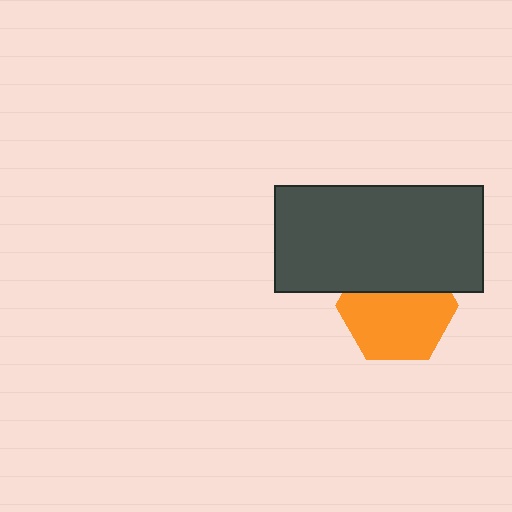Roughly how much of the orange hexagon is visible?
About half of it is visible (roughly 64%).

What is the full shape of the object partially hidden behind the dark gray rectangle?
The partially hidden object is an orange hexagon.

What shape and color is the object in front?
The object in front is a dark gray rectangle.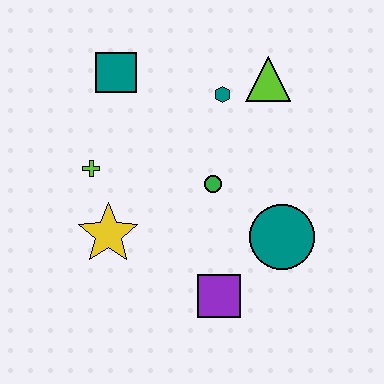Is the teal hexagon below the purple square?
No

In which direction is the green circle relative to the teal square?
The green circle is below the teal square.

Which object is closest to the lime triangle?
The teal hexagon is closest to the lime triangle.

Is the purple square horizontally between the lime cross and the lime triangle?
Yes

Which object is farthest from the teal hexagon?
The purple square is farthest from the teal hexagon.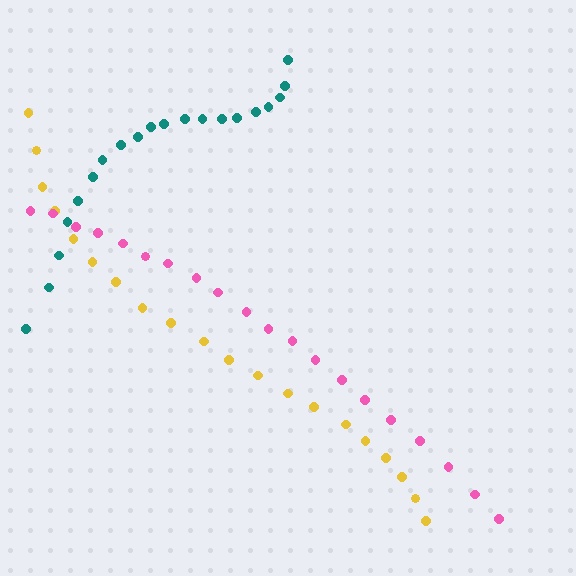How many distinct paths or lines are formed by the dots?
There are 3 distinct paths.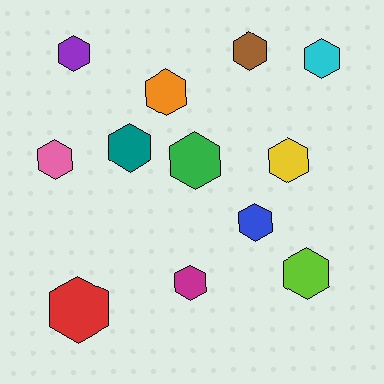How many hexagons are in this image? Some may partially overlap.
There are 12 hexagons.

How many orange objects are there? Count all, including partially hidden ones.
There is 1 orange object.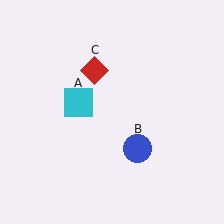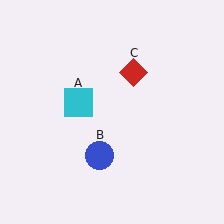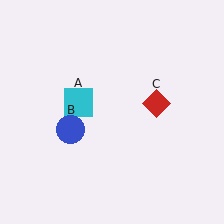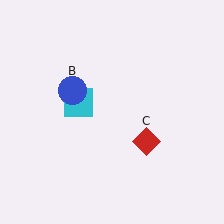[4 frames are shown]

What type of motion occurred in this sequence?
The blue circle (object B), red diamond (object C) rotated clockwise around the center of the scene.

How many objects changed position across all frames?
2 objects changed position: blue circle (object B), red diamond (object C).